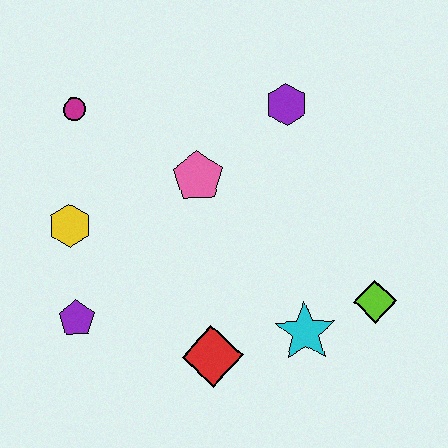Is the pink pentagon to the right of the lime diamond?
No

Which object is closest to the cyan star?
The lime diamond is closest to the cyan star.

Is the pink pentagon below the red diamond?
No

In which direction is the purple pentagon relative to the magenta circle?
The purple pentagon is below the magenta circle.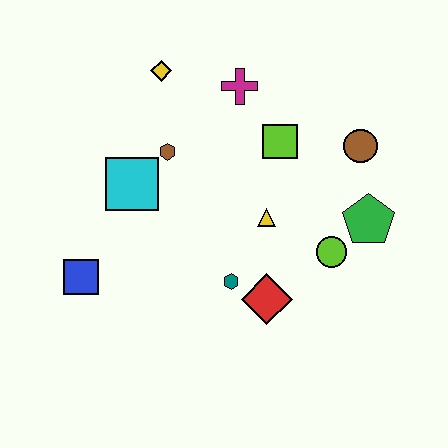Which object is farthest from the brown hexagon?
The green pentagon is farthest from the brown hexagon.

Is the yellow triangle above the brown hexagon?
No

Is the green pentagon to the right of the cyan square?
Yes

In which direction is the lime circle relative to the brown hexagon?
The lime circle is to the right of the brown hexagon.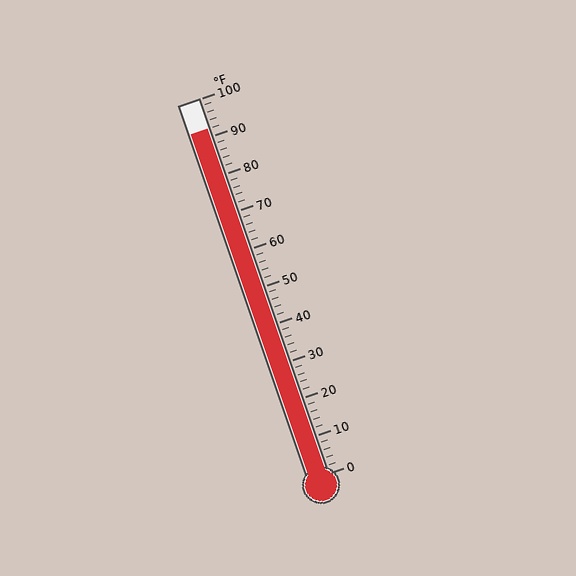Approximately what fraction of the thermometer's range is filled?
The thermometer is filled to approximately 90% of its range.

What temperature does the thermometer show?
The thermometer shows approximately 92°F.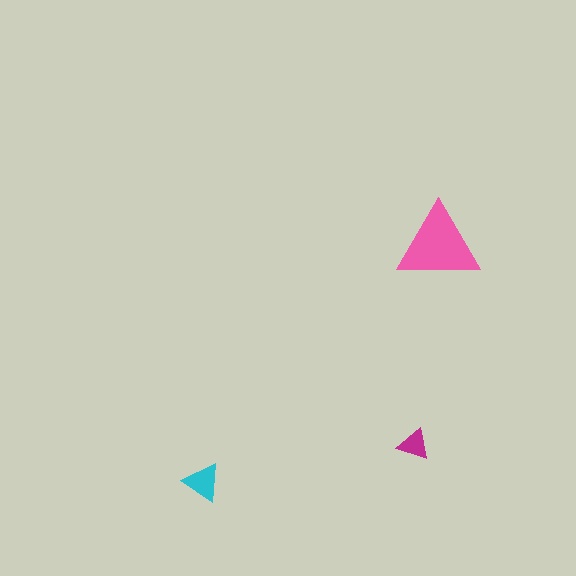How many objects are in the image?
There are 3 objects in the image.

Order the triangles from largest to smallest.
the pink one, the cyan one, the magenta one.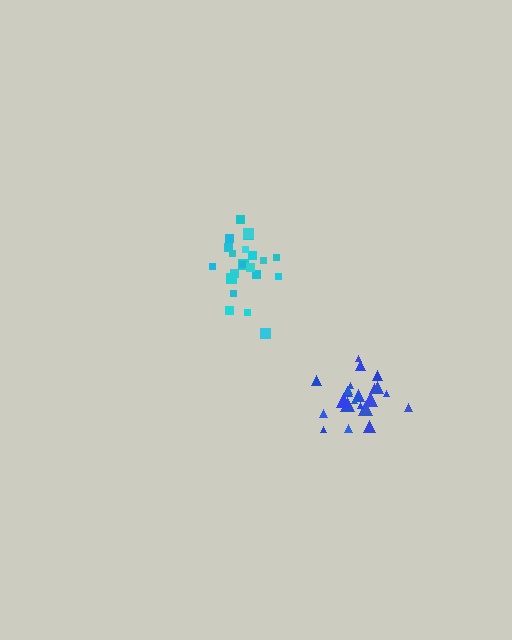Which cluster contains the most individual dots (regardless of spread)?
Blue (23).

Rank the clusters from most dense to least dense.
blue, cyan.